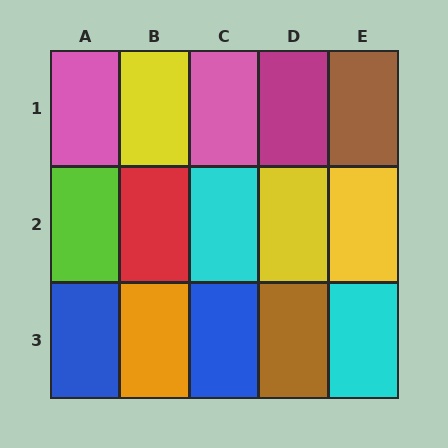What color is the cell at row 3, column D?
Brown.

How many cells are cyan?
2 cells are cyan.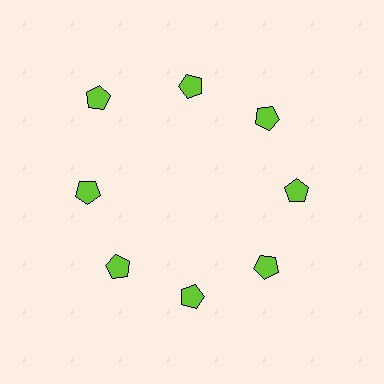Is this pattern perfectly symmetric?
No. The 8 lime pentagons are arranged in a ring, but one element near the 10 o'clock position is pushed outward from the center, breaking the 8-fold rotational symmetry.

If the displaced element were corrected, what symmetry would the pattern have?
It would have 8-fold rotational symmetry — the pattern would map onto itself every 45 degrees.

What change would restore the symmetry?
The symmetry would be restored by moving it inward, back onto the ring so that all 8 pentagons sit at equal angles and equal distance from the center.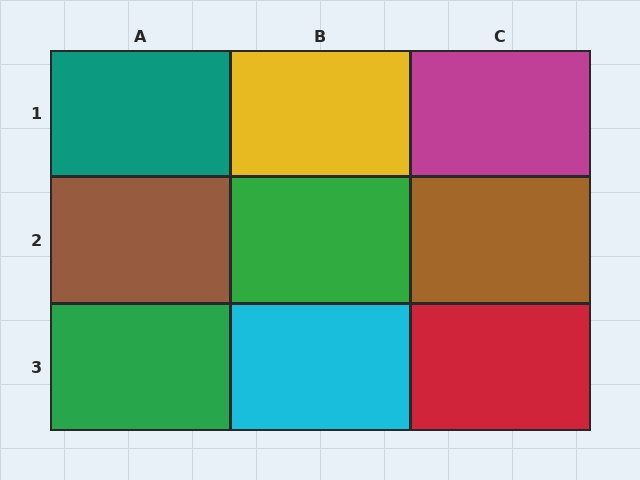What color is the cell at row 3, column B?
Cyan.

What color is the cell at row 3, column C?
Red.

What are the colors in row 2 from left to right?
Brown, green, brown.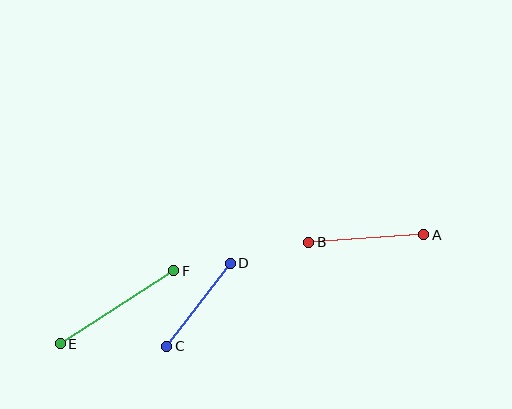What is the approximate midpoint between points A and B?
The midpoint is at approximately (366, 238) pixels.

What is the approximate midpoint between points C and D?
The midpoint is at approximately (198, 305) pixels.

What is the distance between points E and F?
The distance is approximately 135 pixels.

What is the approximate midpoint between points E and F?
The midpoint is at approximately (117, 307) pixels.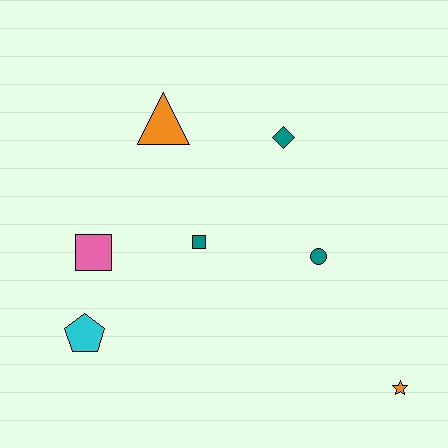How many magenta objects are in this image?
There are no magenta objects.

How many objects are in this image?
There are 7 objects.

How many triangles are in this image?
There is 1 triangle.